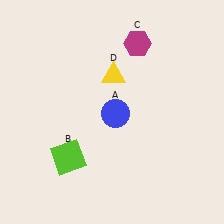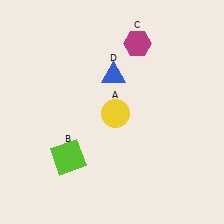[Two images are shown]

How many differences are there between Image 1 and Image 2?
There are 2 differences between the two images.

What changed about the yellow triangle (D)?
In Image 1, D is yellow. In Image 2, it changed to blue.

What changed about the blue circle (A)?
In Image 1, A is blue. In Image 2, it changed to yellow.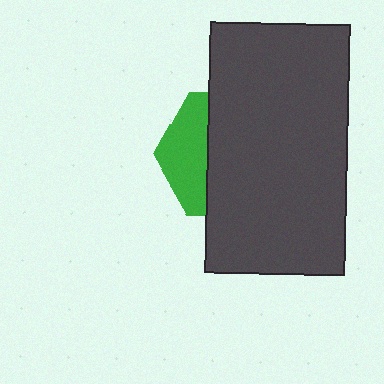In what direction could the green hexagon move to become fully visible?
The green hexagon could move left. That would shift it out from behind the dark gray rectangle entirely.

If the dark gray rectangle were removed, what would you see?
You would see the complete green hexagon.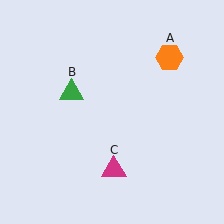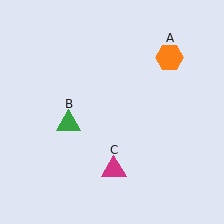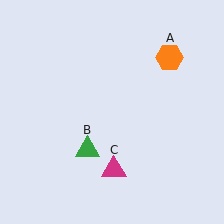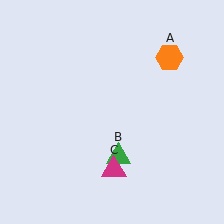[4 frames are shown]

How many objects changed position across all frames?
1 object changed position: green triangle (object B).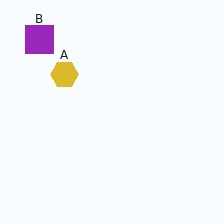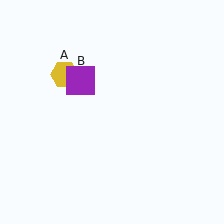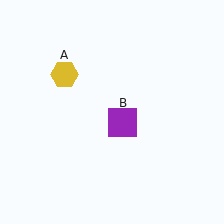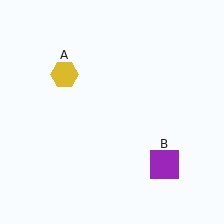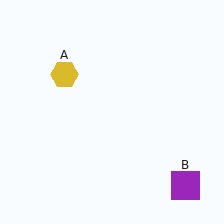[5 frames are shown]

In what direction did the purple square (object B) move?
The purple square (object B) moved down and to the right.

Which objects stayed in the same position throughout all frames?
Yellow hexagon (object A) remained stationary.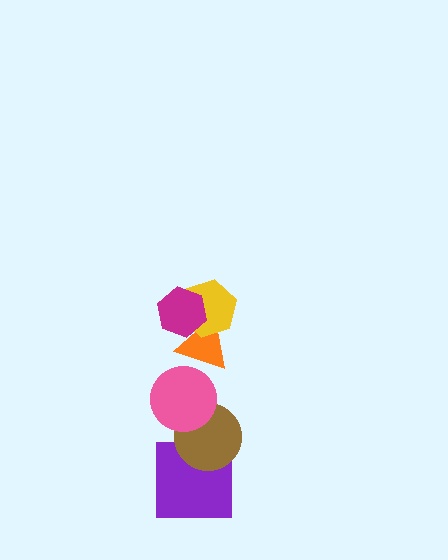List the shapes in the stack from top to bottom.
From top to bottom: the magenta hexagon, the yellow hexagon, the orange triangle, the pink circle, the brown circle, the purple square.